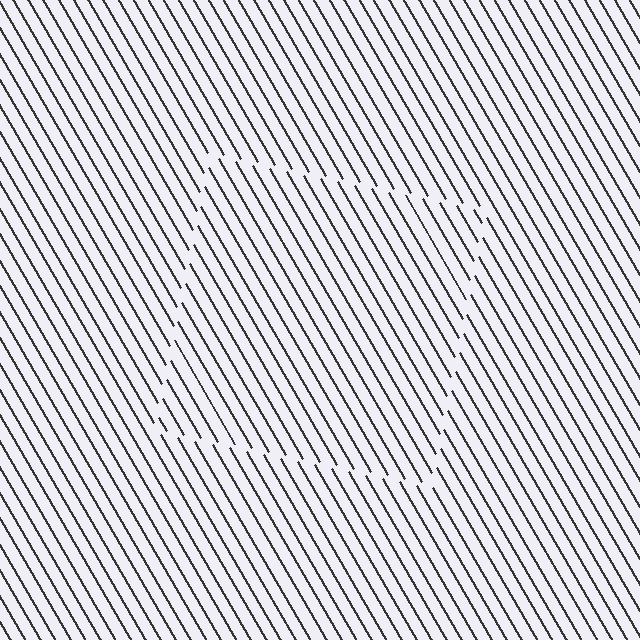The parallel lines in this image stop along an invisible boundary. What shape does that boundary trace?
An illusory square. The interior of the shape contains the same grating, shifted by half a period — the contour is defined by the phase discontinuity where line-ends from the inner and outer gratings abut.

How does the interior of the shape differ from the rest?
The interior of the shape contains the same grating, shifted by half a period — the contour is defined by the phase discontinuity where line-ends from the inner and outer gratings abut.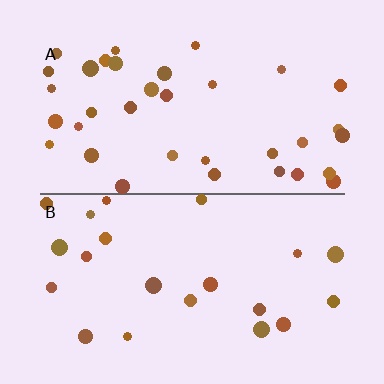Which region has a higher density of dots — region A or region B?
A (the top).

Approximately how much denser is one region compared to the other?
Approximately 1.7× — region A over region B.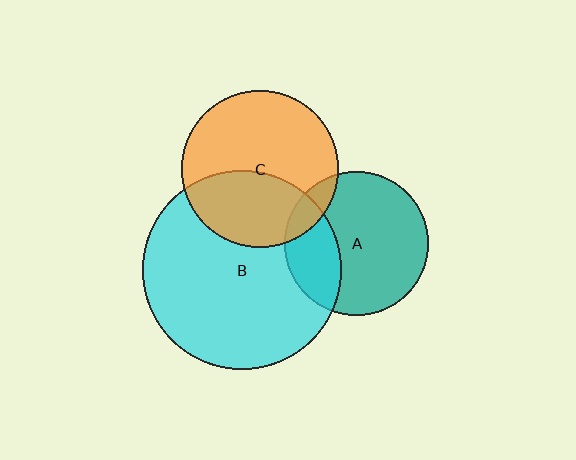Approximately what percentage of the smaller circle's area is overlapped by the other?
Approximately 30%.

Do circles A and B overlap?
Yes.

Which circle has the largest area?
Circle B (cyan).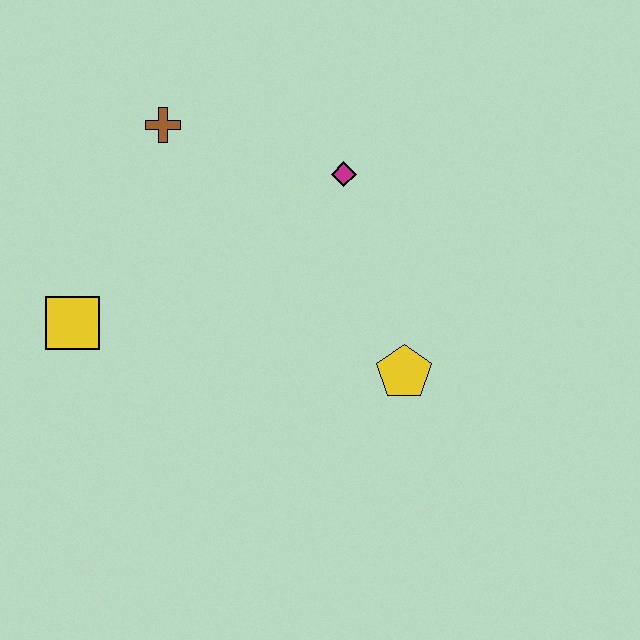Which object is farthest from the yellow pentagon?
The brown cross is farthest from the yellow pentagon.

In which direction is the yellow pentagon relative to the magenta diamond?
The yellow pentagon is below the magenta diamond.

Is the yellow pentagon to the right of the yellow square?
Yes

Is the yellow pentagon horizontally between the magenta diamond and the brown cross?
No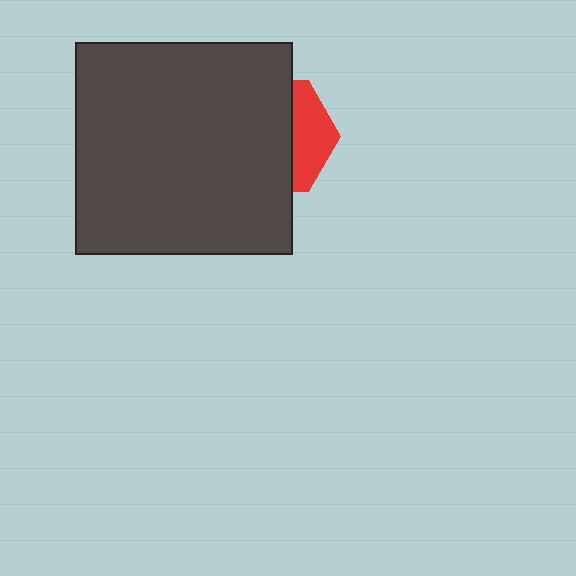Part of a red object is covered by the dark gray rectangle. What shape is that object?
It is a hexagon.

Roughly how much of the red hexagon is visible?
A small part of it is visible (roughly 32%).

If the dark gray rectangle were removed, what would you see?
You would see the complete red hexagon.